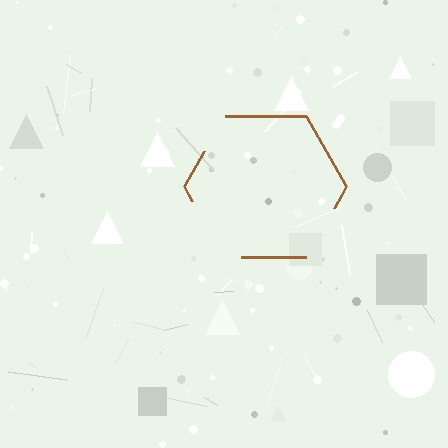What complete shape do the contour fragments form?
The contour fragments form a hexagon.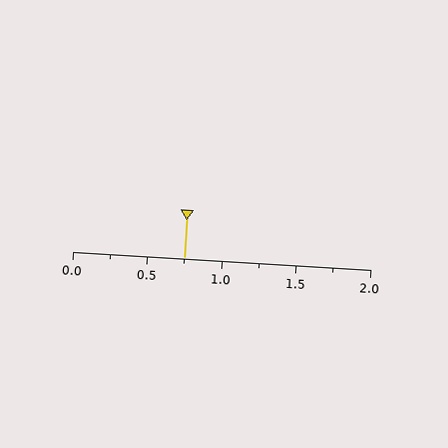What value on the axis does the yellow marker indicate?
The marker indicates approximately 0.75.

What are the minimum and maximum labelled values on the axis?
The axis runs from 0.0 to 2.0.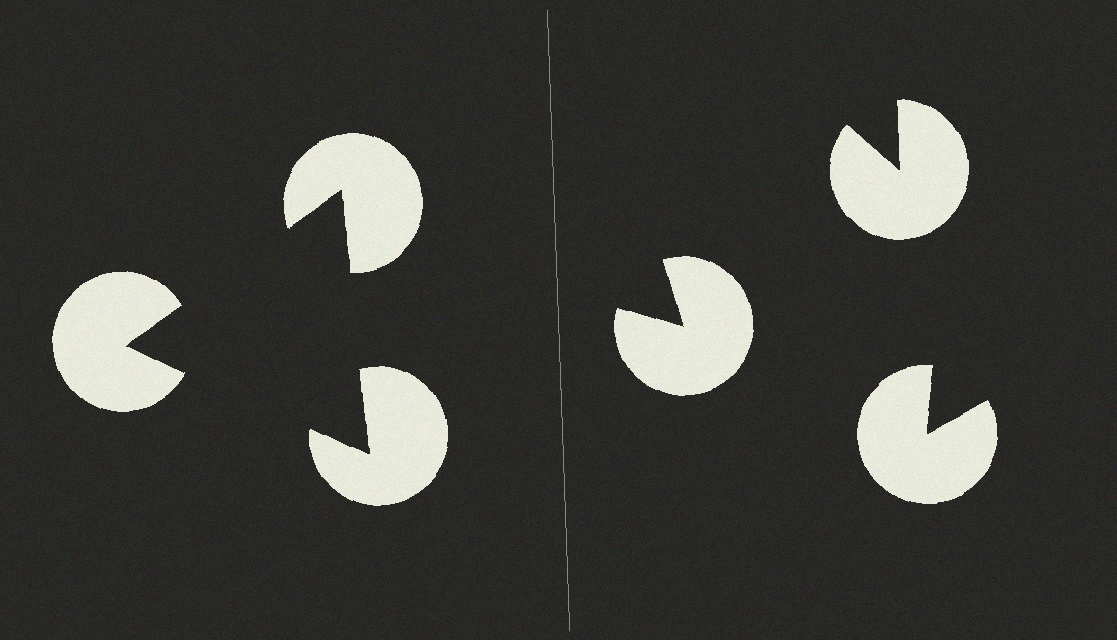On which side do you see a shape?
An illusory triangle appears on the left side. On the right side the wedge cuts are rotated, so no coherent shape forms.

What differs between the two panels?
The pac-man discs are positioned identically on both sides; only the wedge orientations differ. On the left they align to a triangle; on the right they are misaligned.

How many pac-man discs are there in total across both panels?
6 — 3 on each side.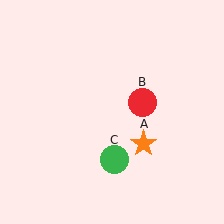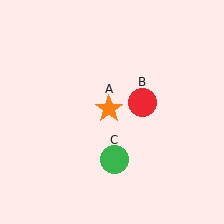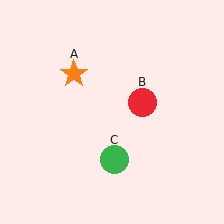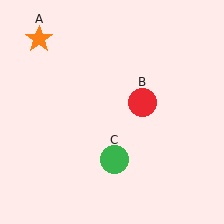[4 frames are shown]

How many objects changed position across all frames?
1 object changed position: orange star (object A).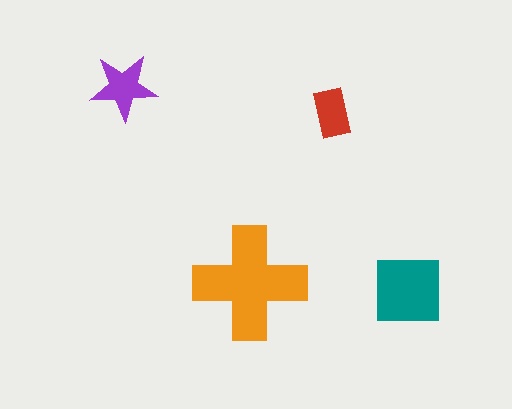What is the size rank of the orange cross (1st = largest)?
1st.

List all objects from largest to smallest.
The orange cross, the teal square, the purple star, the red rectangle.